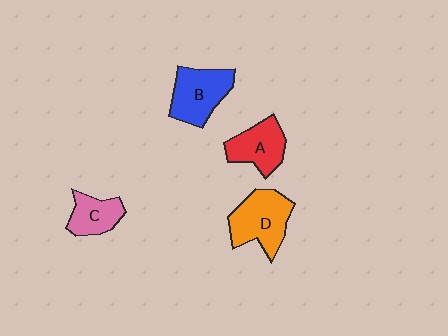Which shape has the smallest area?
Shape C (pink).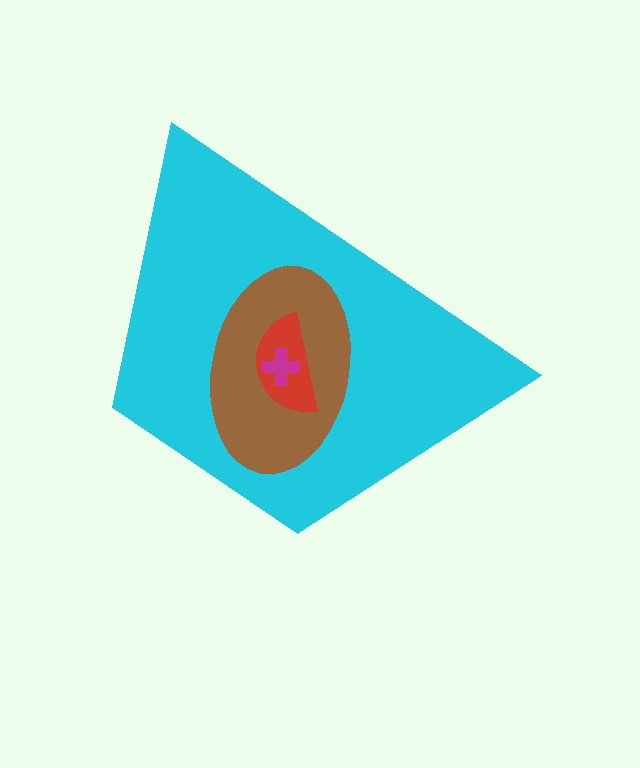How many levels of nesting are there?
4.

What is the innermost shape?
The magenta cross.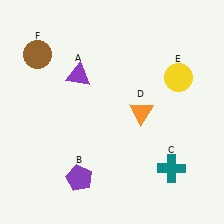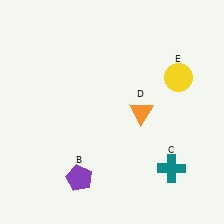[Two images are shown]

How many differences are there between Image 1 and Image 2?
There are 2 differences between the two images.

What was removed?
The brown circle (F), the purple triangle (A) were removed in Image 2.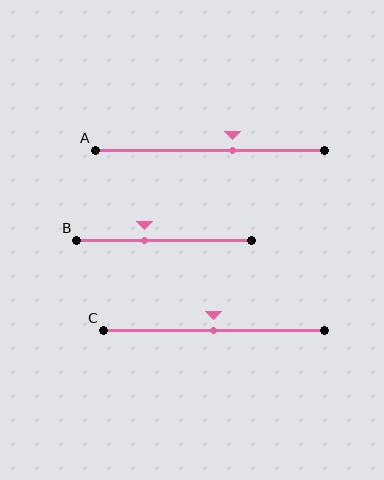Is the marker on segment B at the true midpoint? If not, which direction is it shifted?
No, the marker on segment B is shifted to the left by about 11% of the segment length.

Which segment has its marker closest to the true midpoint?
Segment C has its marker closest to the true midpoint.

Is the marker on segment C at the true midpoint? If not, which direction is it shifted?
Yes, the marker on segment C is at the true midpoint.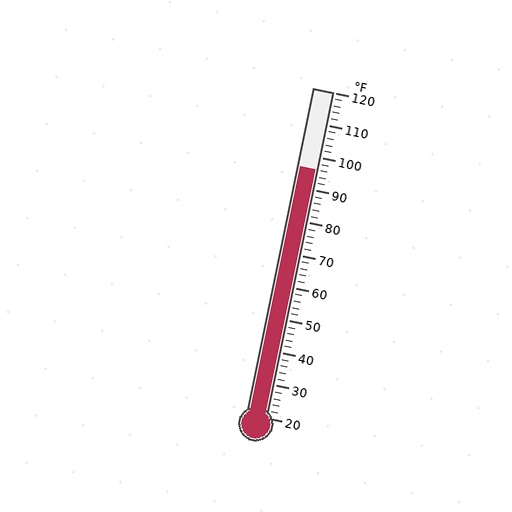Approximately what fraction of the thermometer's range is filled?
The thermometer is filled to approximately 75% of its range.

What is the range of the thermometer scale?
The thermometer scale ranges from 20°F to 120°F.